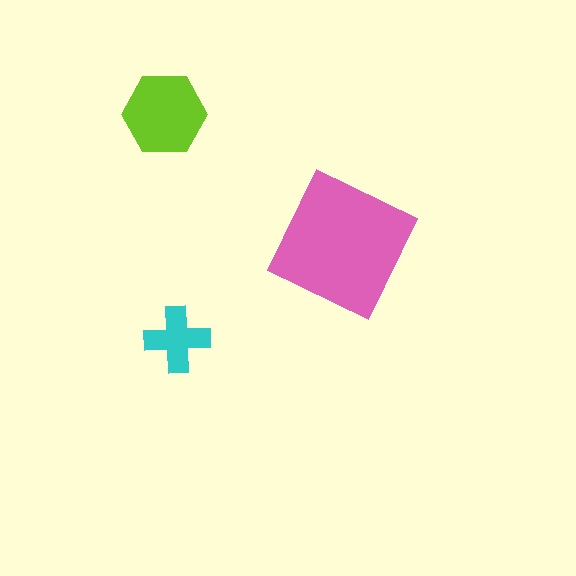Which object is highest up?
The lime hexagon is topmost.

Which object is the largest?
The pink square.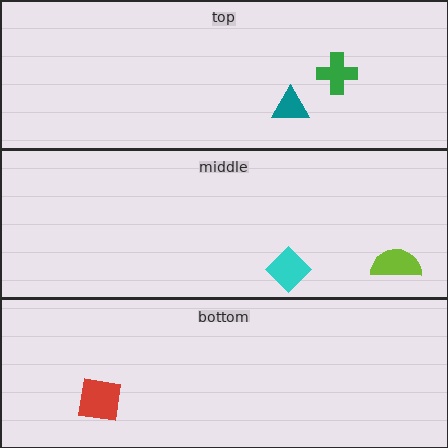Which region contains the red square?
The bottom region.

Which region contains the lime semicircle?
The middle region.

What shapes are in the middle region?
The lime semicircle, the cyan diamond.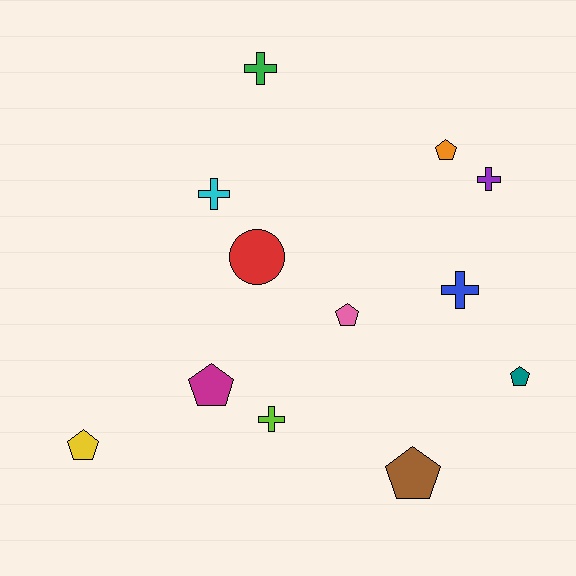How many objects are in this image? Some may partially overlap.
There are 12 objects.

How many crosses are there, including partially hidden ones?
There are 5 crosses.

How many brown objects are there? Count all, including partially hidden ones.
There is 1 brown object.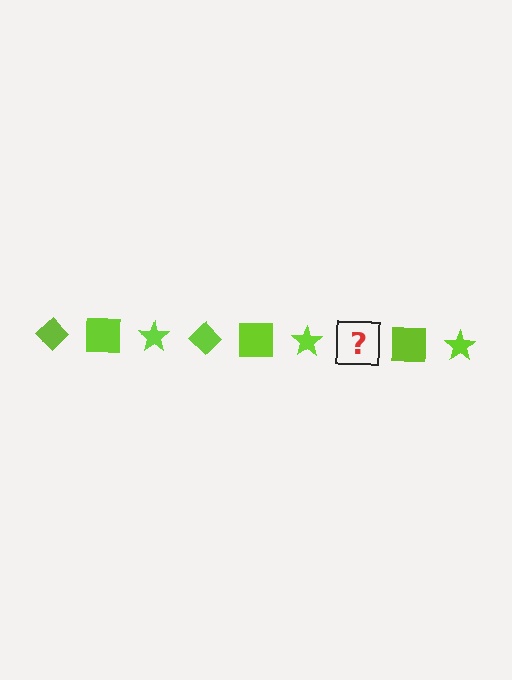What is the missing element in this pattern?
The missing element is a lime diamond.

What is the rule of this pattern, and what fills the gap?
The rule is that the pattern cycles through diamond, square, star shapes in lime. The gap should be filled with a lime diamond.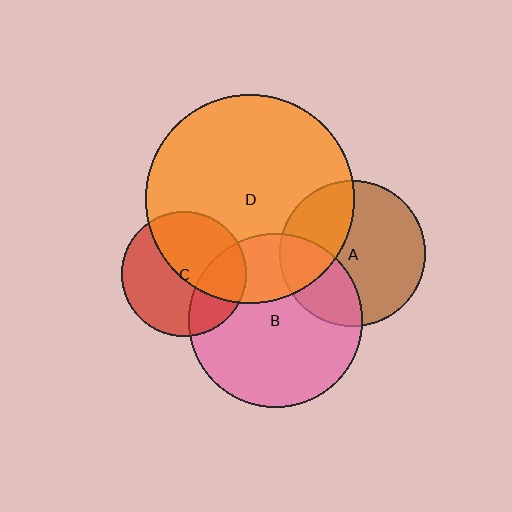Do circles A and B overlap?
Yes.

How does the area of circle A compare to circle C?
Approximately 1.4 times.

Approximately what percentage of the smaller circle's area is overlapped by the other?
Approximately 30%.